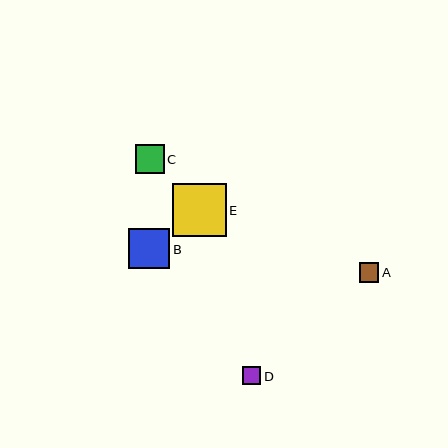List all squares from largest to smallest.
From largest to smallest: E, B, C, A, D.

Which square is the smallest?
Square D is the smallest with a size of approximately 19 pixels.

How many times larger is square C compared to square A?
Square C is approximately 1.4 times the size of square A.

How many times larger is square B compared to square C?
Square B is approximately 1.4 times the size of square C.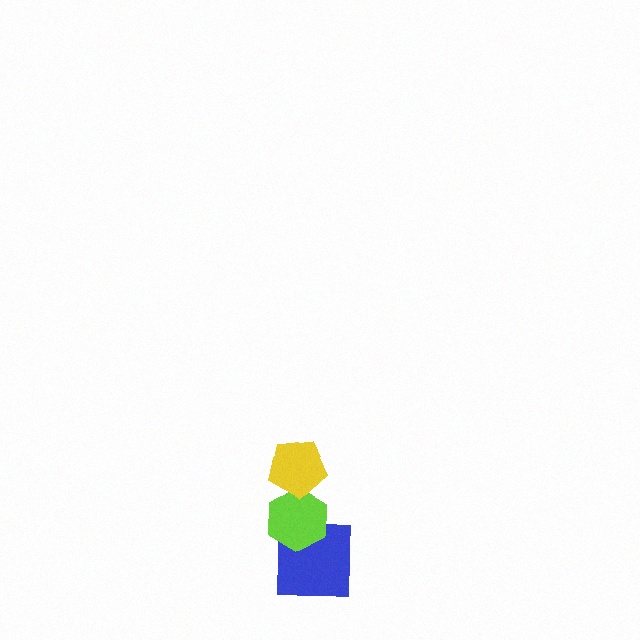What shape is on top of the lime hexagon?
The yellow pentagon is on top of the lime hexagon.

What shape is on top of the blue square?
The lime hexagon is on top of the blue square.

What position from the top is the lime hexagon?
The lime hexagon is 2nd from the top.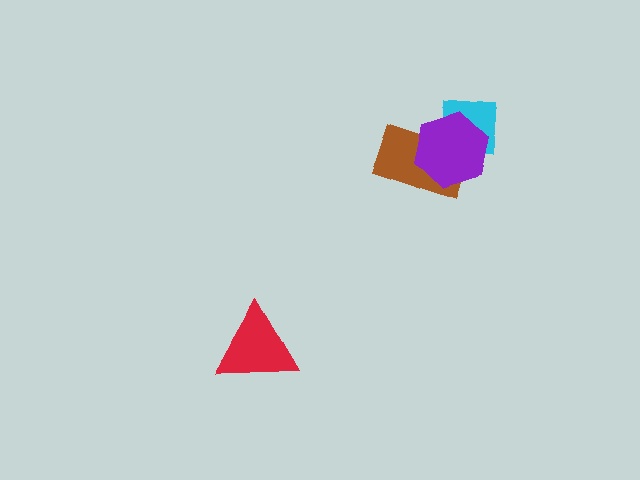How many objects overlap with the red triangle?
0 objects overlap with the red triangle.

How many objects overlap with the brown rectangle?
2 objects overlap with the brown rectangle.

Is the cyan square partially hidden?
Yes, it is partially covered by another shape.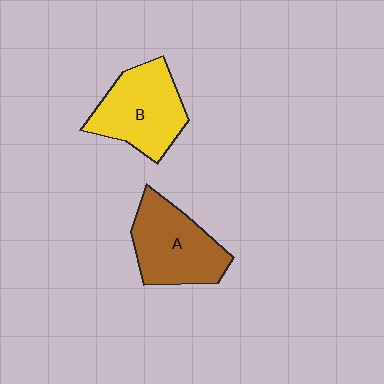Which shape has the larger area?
Shape B (yellow).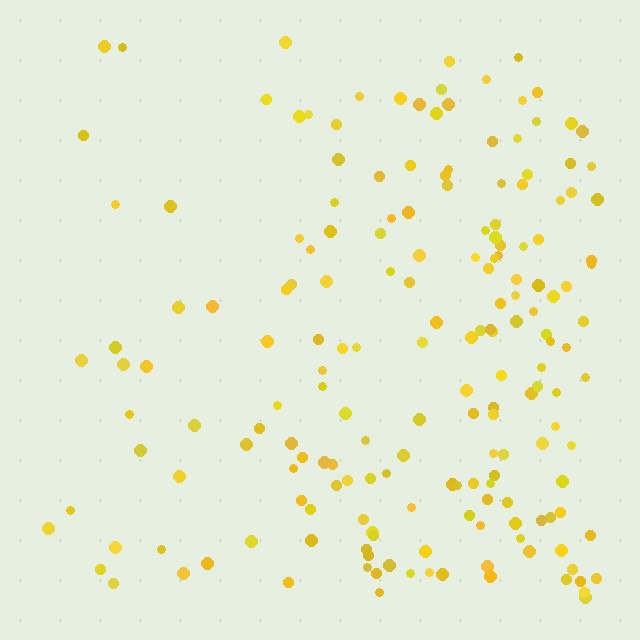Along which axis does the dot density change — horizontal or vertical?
Horizontal.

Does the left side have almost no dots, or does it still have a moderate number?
Still a moderate number, just noticeably fewer than the right.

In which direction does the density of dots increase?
From left to right, with the right side densest.